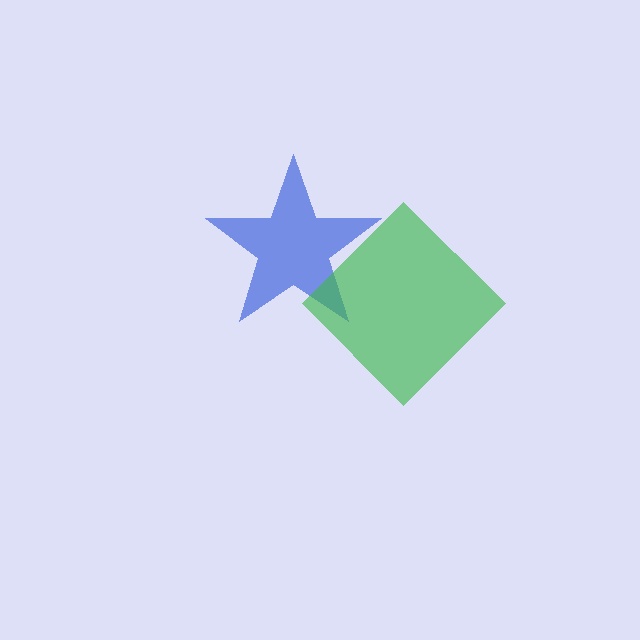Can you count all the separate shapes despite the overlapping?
Yes, there are 2 separate shapes.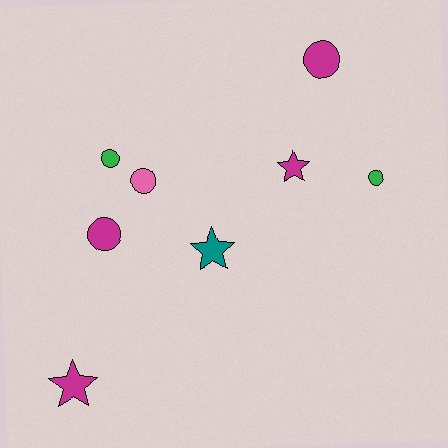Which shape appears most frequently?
Circle, with 5 objects.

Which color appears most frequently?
Magenta, with 4 objects.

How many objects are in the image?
There are 8 objects.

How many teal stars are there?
There is 1 teal star.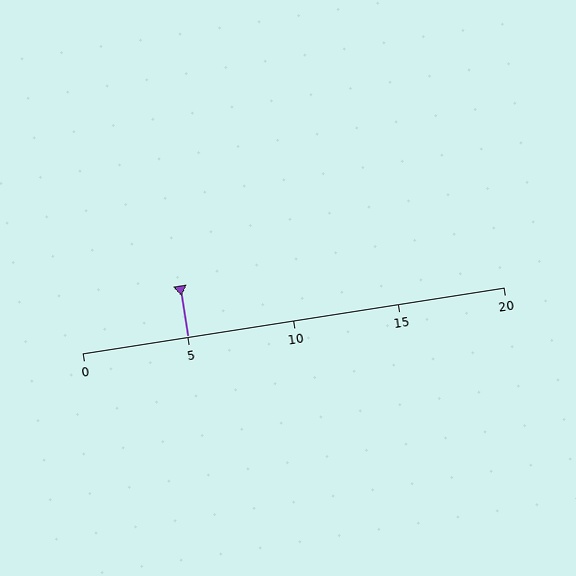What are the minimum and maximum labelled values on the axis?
The axis runs from 0 to 20.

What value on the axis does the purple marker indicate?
The marker indicates approximately 5.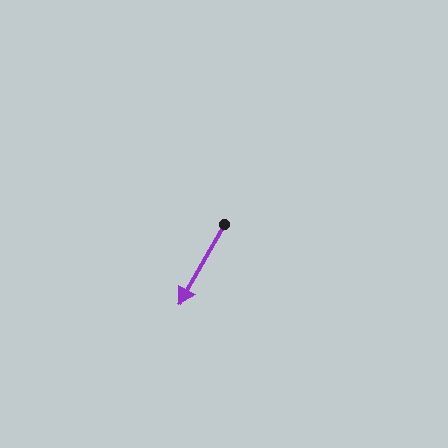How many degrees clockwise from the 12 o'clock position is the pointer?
Approximately 209 degrees.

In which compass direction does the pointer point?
Southwest.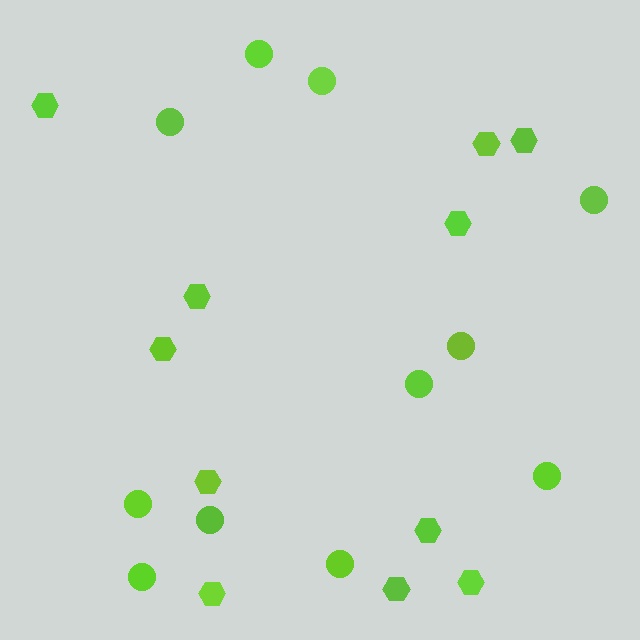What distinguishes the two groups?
There are 2 groups: one group of circles (11) and one group of hexagons (11).